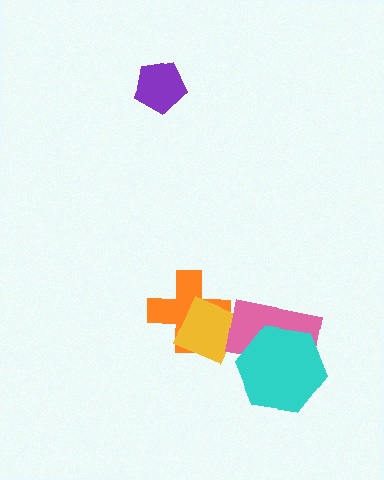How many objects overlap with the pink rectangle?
1 object overlaps with the pink rectangle.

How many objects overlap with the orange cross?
1 object overlaps with the orange cross.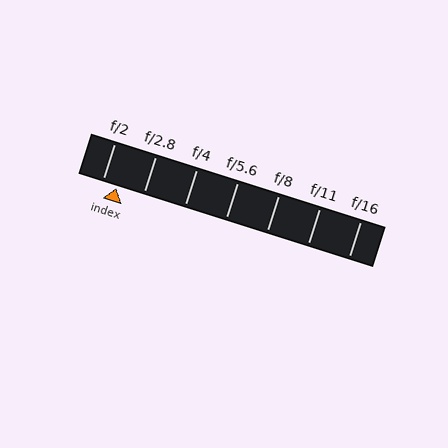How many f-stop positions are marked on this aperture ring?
There are 7 f-stop positions marked.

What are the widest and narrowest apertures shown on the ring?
The widest aperture shown is f/2 and the narrowest is f/16.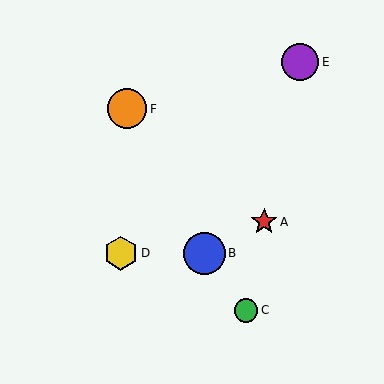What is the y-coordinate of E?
Object E is at y≈62.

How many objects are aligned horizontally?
2 objects (B, D) are aligned horizontally.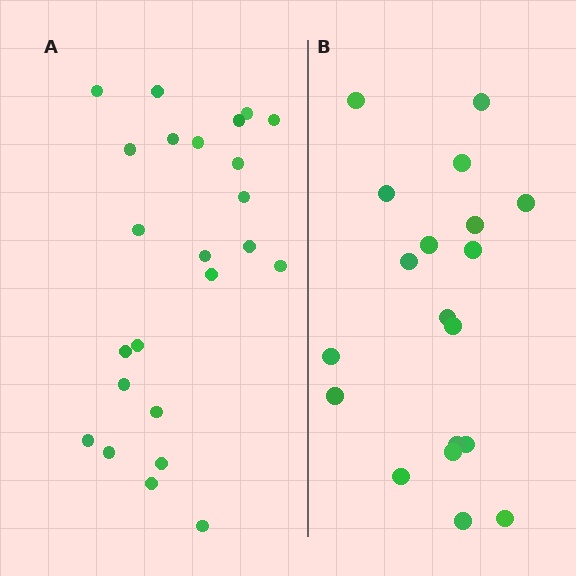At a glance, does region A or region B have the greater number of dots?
Region A (the left region) has more dots.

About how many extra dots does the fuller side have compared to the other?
Region A has about 5 more dots than region B.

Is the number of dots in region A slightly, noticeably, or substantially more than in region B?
Region A has noticeably more, but not dramatically so. The ratio is roughly 1.3 to 1.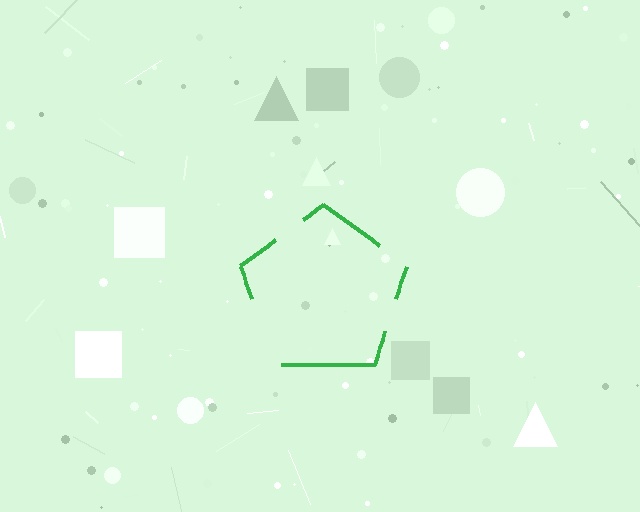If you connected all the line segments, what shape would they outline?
They would outline a pentagon.